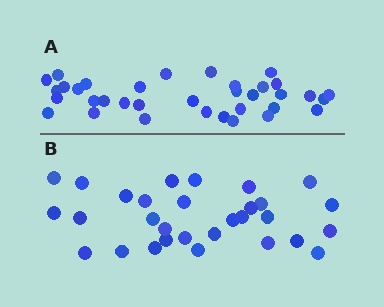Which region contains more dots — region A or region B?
Region A (the top region) has more dots.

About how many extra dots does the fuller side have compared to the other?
Region A has about 5 more dots than region B.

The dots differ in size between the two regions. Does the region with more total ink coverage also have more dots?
No. Region B has more total ink coverage because its dots are larger, but region A actually contains more individual dots. Total area can be misleading — the number of items is what matters here.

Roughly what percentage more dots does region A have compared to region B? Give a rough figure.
About 15% more.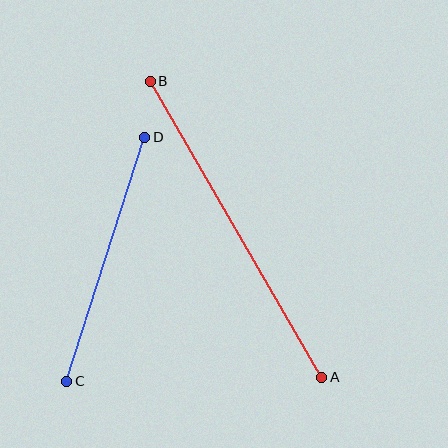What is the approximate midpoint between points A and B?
The midpoint is at approximately (236, 229) pixels.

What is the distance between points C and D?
The distance is approximately 256 pixels.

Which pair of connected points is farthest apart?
Points A and B are farthest apart.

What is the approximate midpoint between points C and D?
The midpoint is at approximately (106, 259) pixels.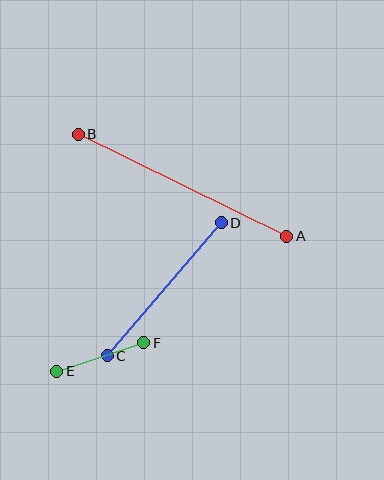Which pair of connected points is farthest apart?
Points A and B are farthest apart.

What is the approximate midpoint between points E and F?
The midpoint is at approximately (100, 357) pixels.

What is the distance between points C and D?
The distance is approximately 175 pixels.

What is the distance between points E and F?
The distance is approximately 91 pixels.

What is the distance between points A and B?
The distance is approximately 232 pixels.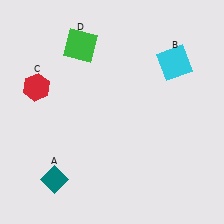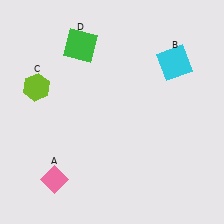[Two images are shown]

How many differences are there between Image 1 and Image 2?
There are 2 differences between the two images.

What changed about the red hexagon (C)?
In Image 1, C is red. In Image 2, it changed to lime.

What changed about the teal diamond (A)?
In Image 1, A is teal. In Image 2, it changed to pink.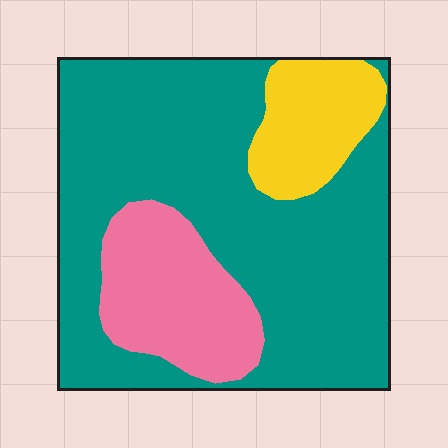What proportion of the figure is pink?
Pink takes up between a sixth and a third of the figure.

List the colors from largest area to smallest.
From largest to smallest: teal, pink, yellow.